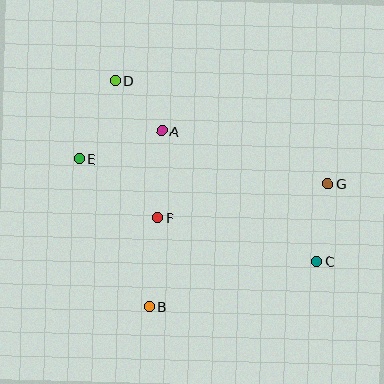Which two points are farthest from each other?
Points C and D are farthest from each other.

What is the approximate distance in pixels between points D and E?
The distance between D and E is approximately 86 pixels.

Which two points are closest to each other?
Points A and D are closest to each other.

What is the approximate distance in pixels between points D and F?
The distance between D and F is approximately 144 pixels.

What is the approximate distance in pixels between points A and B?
The distance between A and B is approximately 176 pixels.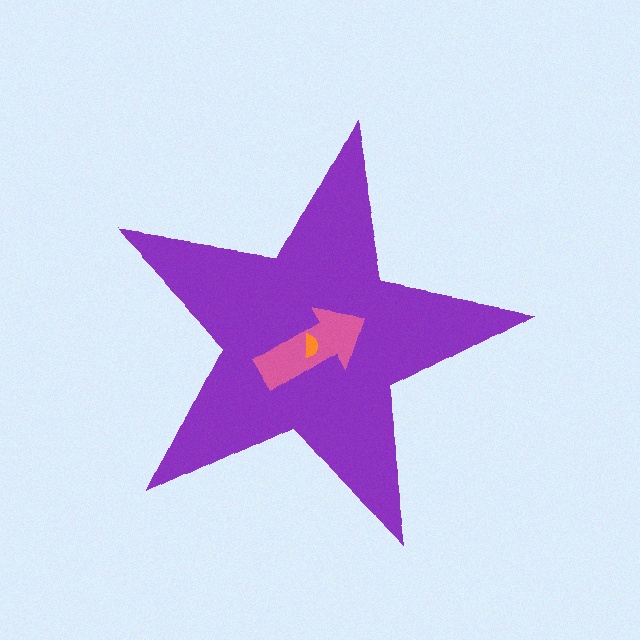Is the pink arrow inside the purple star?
Yes.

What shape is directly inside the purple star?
The pink arrow.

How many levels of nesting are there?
3.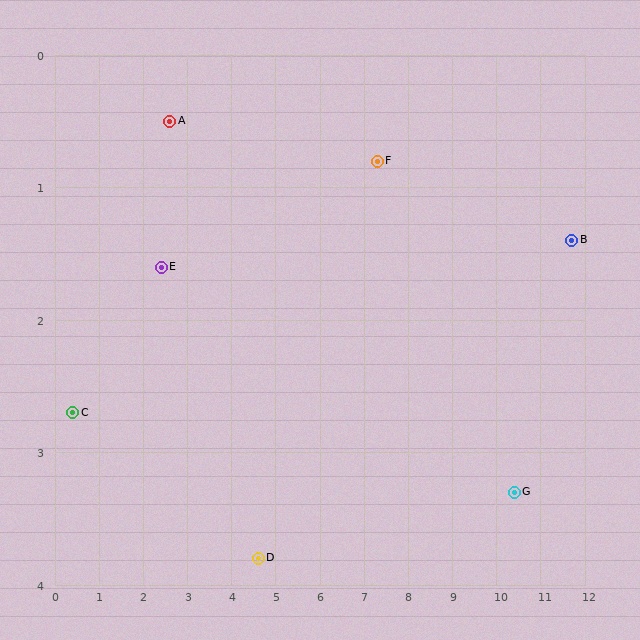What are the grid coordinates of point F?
Point F is at approximately (7.3, 0.8).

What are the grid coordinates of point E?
Point E is at approximately (2.4, 1.6).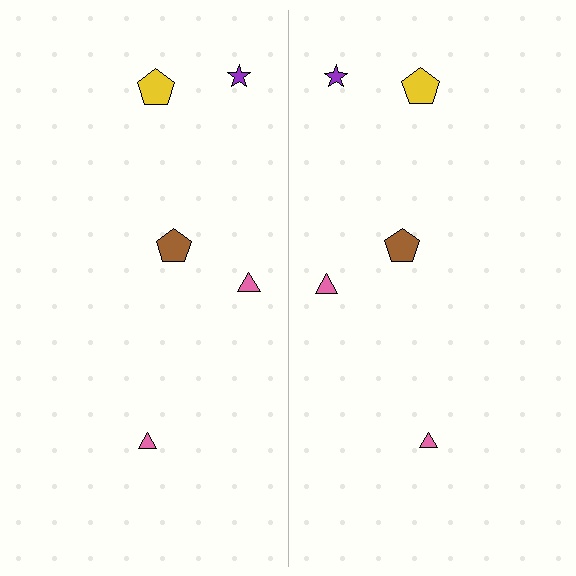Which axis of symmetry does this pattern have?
The pattern has a vertical axis of symmetry running through the center of the image.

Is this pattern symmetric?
Yes, this pattern has bilateral (reflection) symmetry.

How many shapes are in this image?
There are 10 shapes in this image.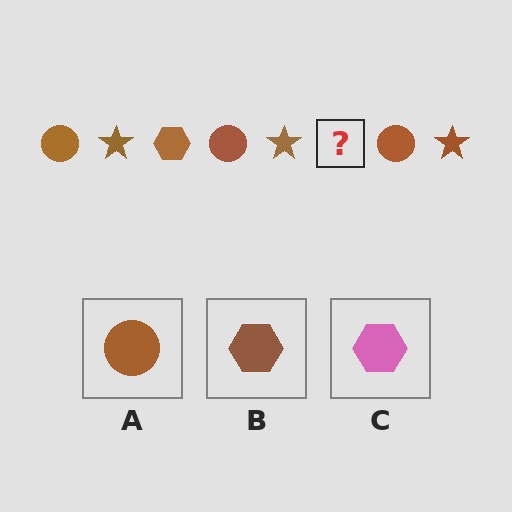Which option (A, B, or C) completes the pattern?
B.